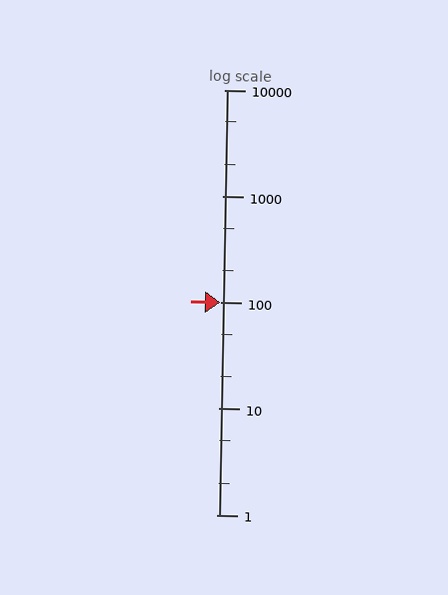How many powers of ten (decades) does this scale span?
The scale spans 4 decades, from 1 to 10000.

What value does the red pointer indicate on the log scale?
The pointer indicates approximately 100.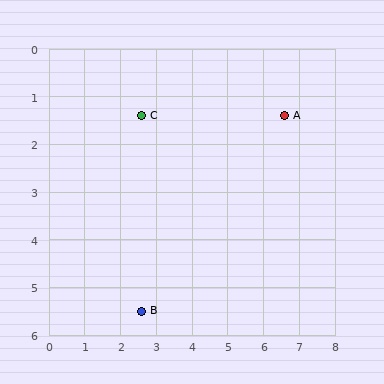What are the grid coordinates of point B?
Point B is at approximately (2.6, 5.5).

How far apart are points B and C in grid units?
Points B and C are about 4.1 grid units apart.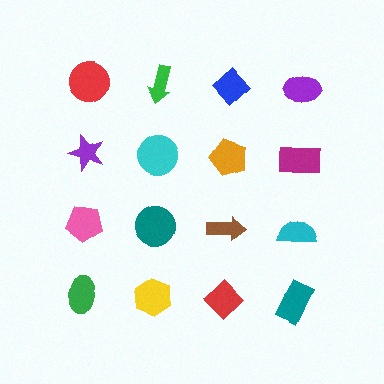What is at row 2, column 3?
An orange pentagon.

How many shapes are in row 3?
4 shapes.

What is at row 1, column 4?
A purple ellipse.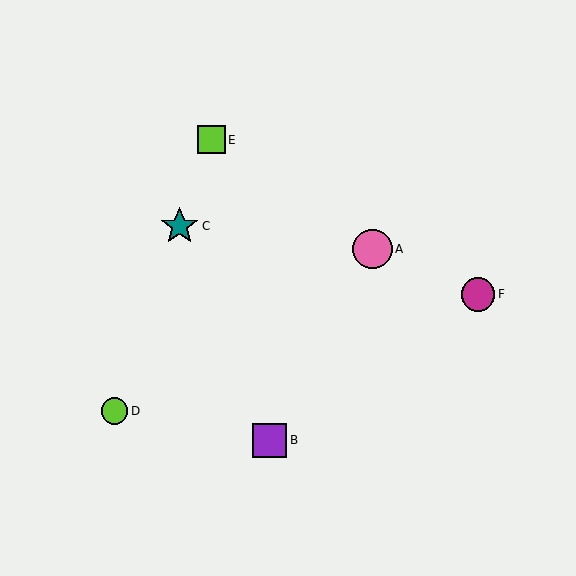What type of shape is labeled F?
Shape F is a magenta circle.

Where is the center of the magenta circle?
The center of the magenta circle is at (478, 294).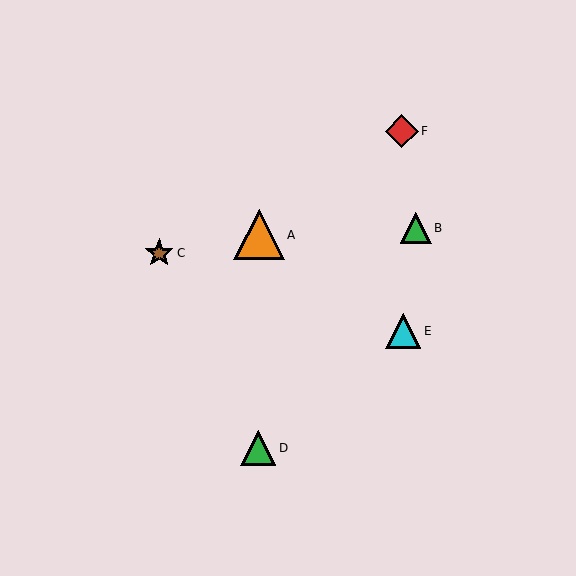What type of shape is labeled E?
Shape E is a cyan triangle.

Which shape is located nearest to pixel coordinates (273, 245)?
The orange triangle (labeled A) at (259, 235) is nearest to that location.